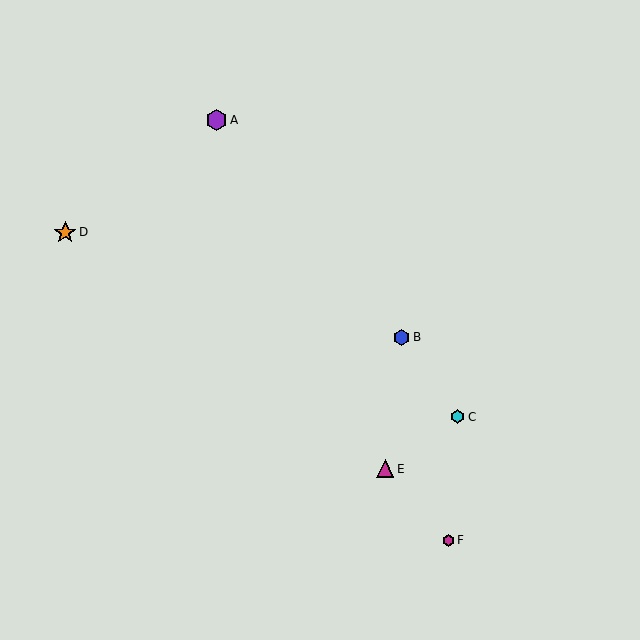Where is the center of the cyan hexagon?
The center of the cyan hexagon is at (458, 417).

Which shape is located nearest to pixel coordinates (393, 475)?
The magenta triangle (labeled E) at (385, 469) is nearest to that location.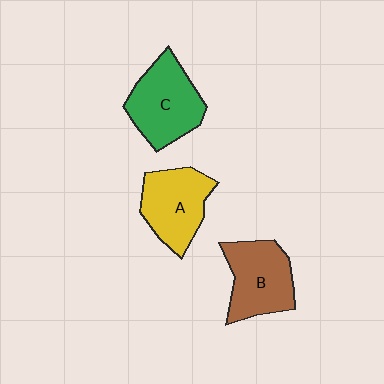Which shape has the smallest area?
Shape A (yellow).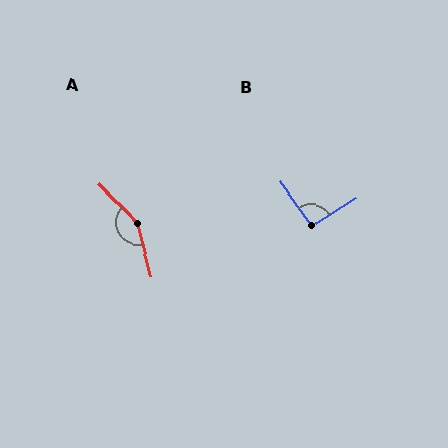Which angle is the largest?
A, at approximately 150 degrees.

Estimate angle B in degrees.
Approximately 94 degrees.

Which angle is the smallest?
B, at approximately 94 degrees.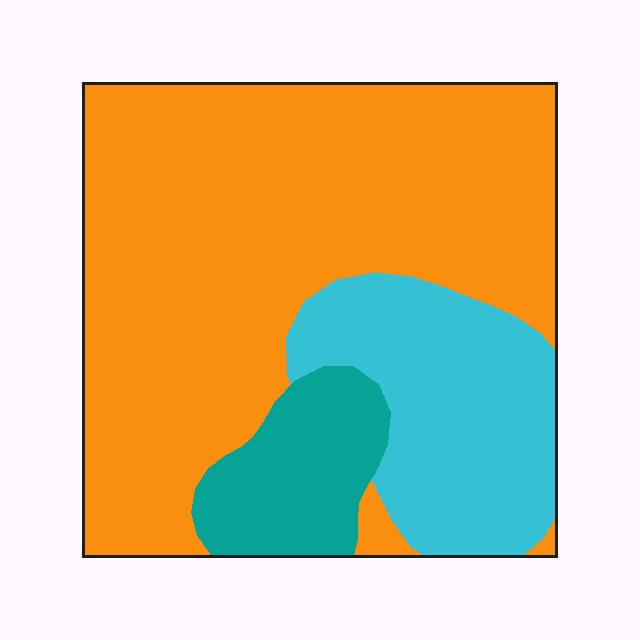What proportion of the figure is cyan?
Cyan covers about 25% of the figure.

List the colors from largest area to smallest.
From largest to smallest: orange, cyan, teal.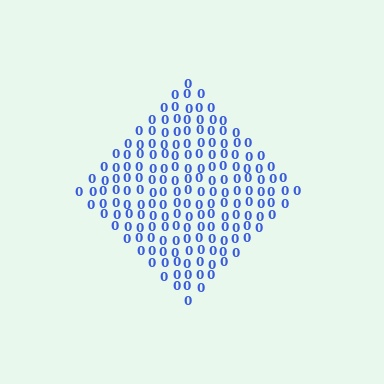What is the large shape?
The large shape is a diamond.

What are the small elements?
The small elements are digit 0's.